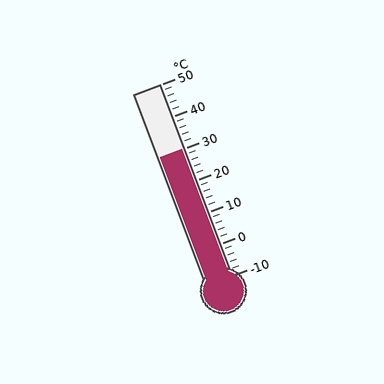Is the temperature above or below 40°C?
The temperature is below 40°C.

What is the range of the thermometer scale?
The thermometer scale ranges from -10°C to 50°C.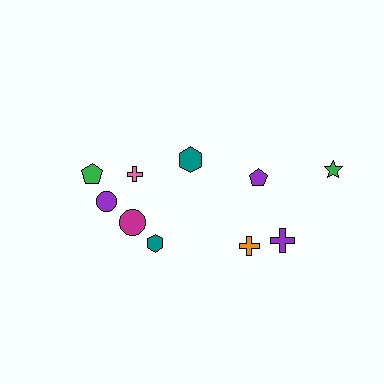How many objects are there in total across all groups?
There are 10 objects.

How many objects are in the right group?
There are 4 objects.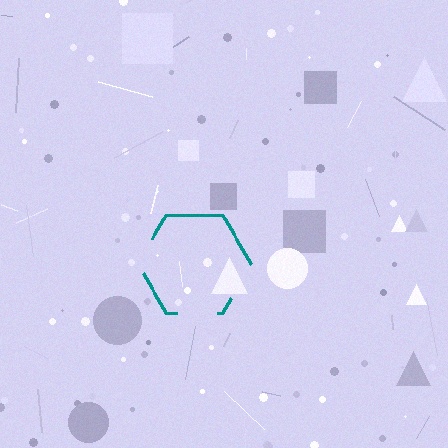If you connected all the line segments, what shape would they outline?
They would outline a hexagon.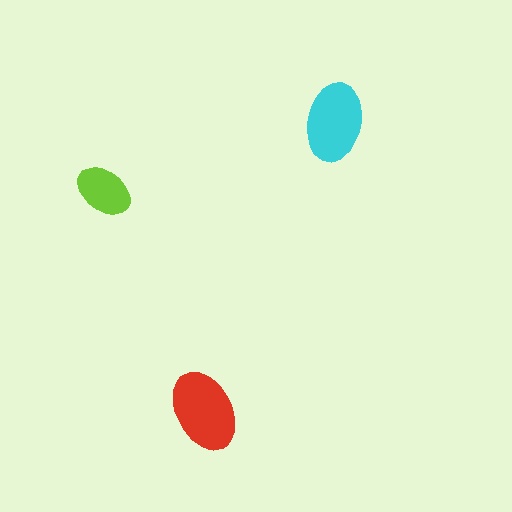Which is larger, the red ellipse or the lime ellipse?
The red one.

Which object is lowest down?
The red ellipse is bottommost.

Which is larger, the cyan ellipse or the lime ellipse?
The cyan one.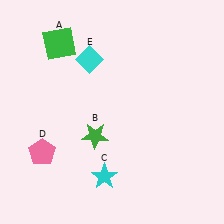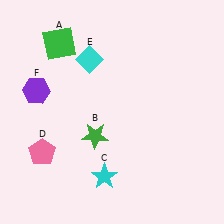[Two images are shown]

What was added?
A purple hexagon (F) was added in Image 2.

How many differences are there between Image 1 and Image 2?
There is 1 difference between the two images.